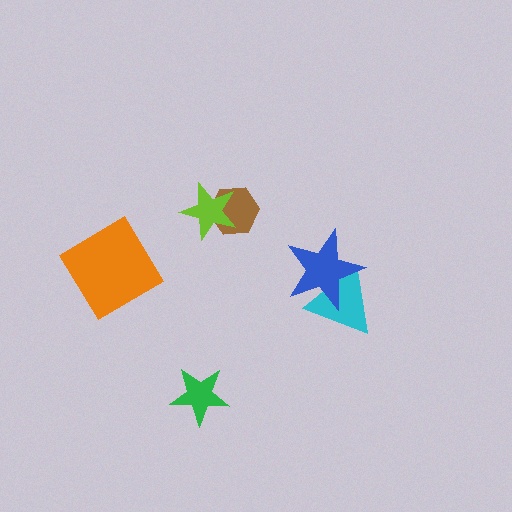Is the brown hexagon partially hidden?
Yes, it is partially covered by another shape.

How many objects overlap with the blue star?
1 object overlaps with the blue star.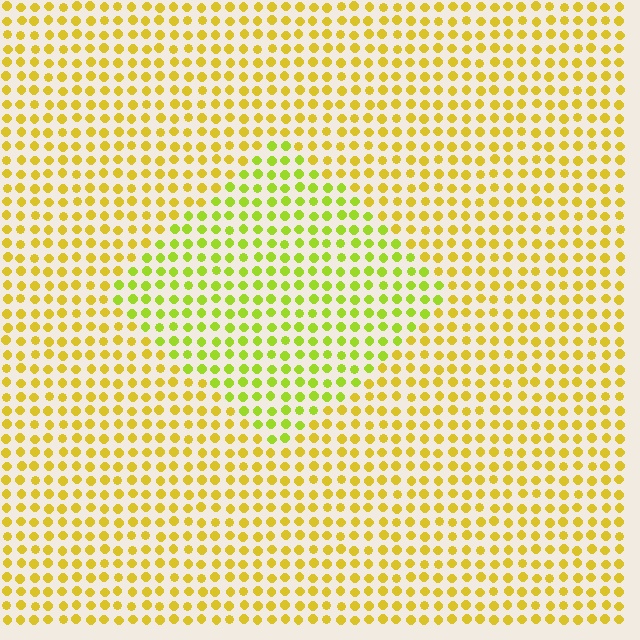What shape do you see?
I see a diamond.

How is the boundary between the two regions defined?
The boundary is defined purely by a slight shift in hue (about 30 degrees). Spacing, size, and orientation are identical on both sides.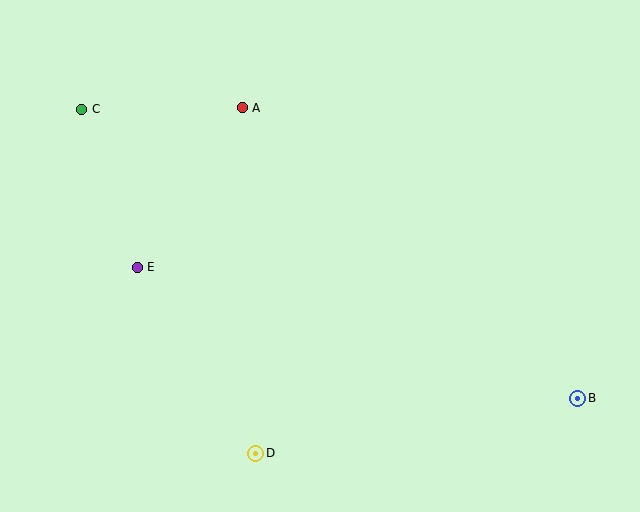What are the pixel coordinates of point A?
Point A is at (242, 108).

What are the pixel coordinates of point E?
Point E is at (137, 267).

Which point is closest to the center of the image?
Point A at (242, 108) is closest to the center.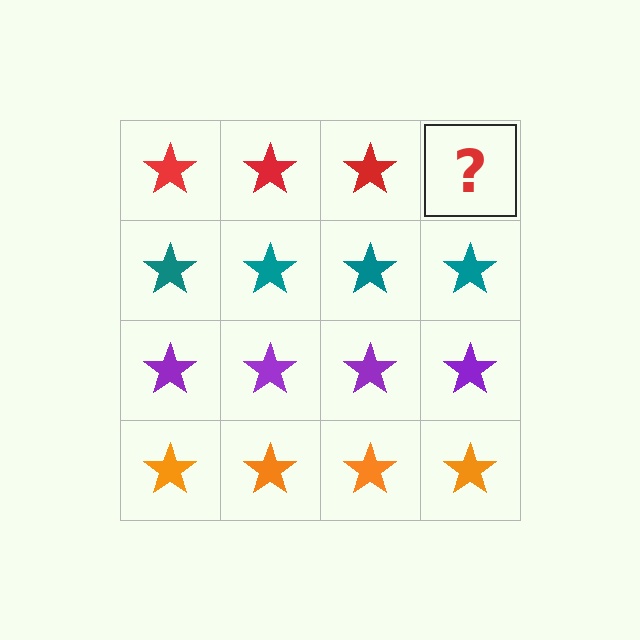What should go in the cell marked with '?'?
The missing cell should contain a red star.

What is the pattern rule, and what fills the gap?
The rule is that each row has a consistent color. The gap should be filled with a red star.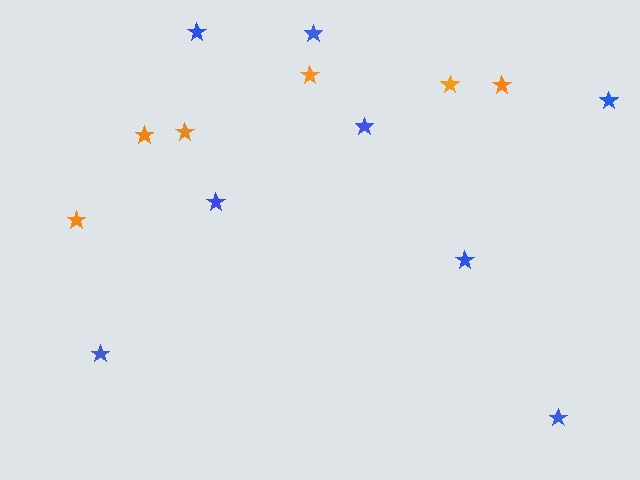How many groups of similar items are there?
There are 2 groups: one group of orange stars (6) and one group of blue stars (8).